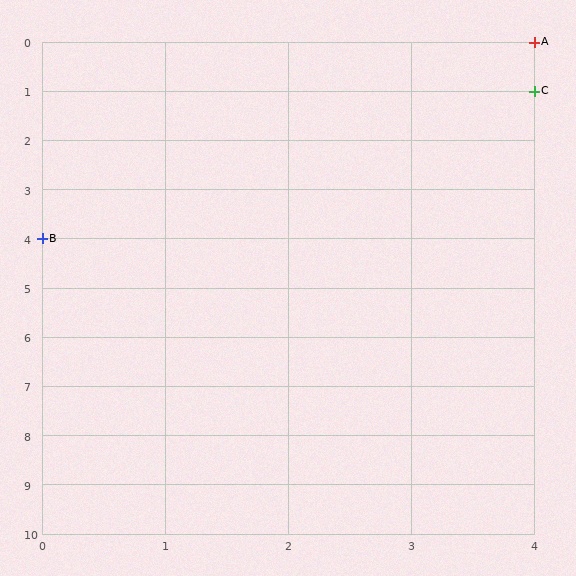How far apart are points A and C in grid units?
Points A and C are 1 row apart.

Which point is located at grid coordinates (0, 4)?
Point B is at (0, 4).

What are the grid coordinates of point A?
Point A is at grid coordinates (4, 0).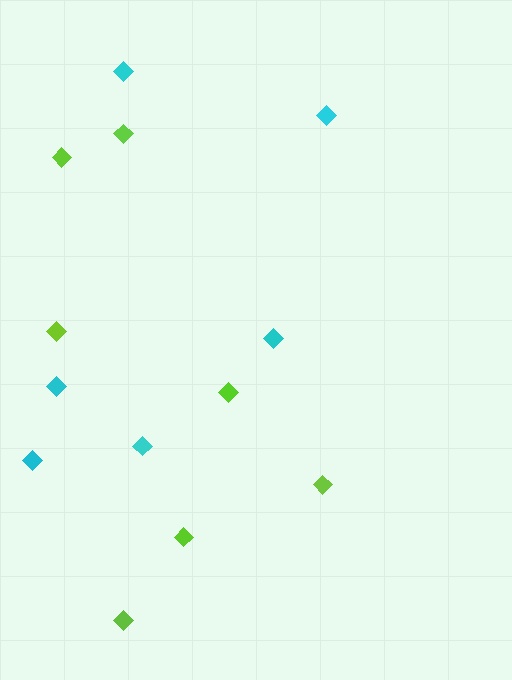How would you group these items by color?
There are 2 groups: one group of cyan diamonds (6) and one group of lime diamonds (7).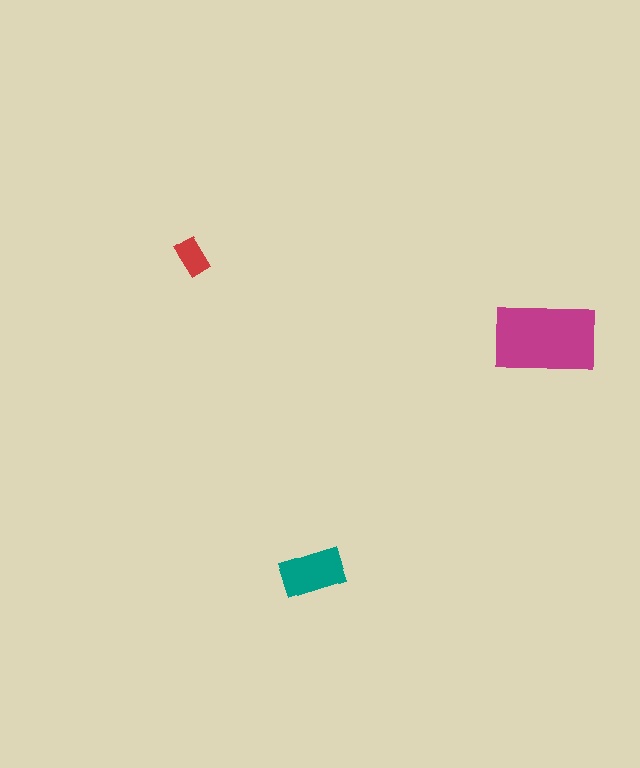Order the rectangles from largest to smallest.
the magenta one, the teal one, the red one.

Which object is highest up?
The red rectangle is topmost.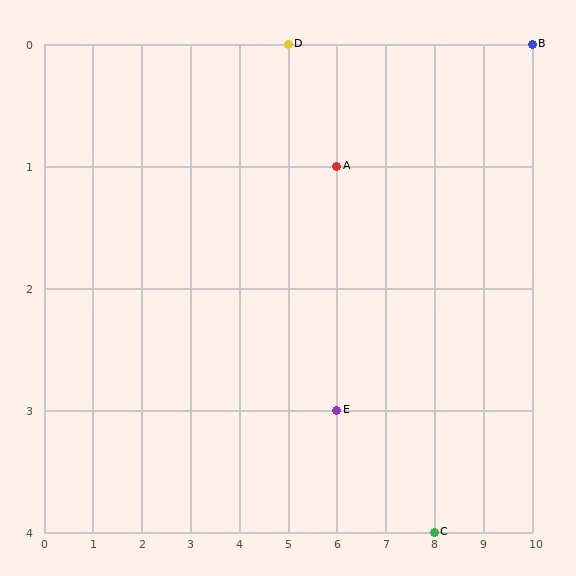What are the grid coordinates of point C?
Point C is at grid coordinates (8, 4).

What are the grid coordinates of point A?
Point A is at grid coordinates (6, 1).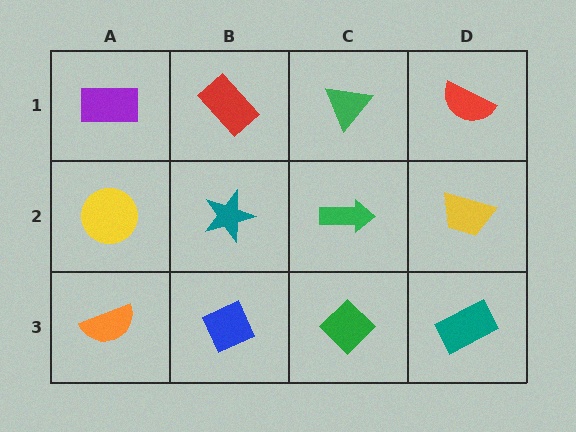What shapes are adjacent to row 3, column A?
A yellow circle (row 2, column A), a blue diamond (row 3, column B).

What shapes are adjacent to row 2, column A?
A purple rectangle (row 1, column A), an orange semicircle (row 3, column A), a teal star (row 2, column B).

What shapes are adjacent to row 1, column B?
A teal star (row 2, column B), a purple rectangle (row 1, column A), a green triangle (row 1, column C).